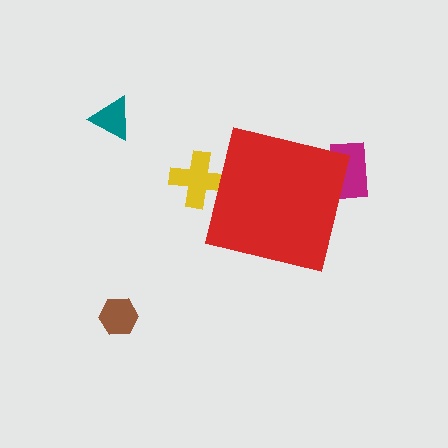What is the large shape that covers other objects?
A red square.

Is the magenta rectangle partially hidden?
Yes, the magenta rectangle is partially hidden behind the red square.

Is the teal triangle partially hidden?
No, the teal triangle is fully visible.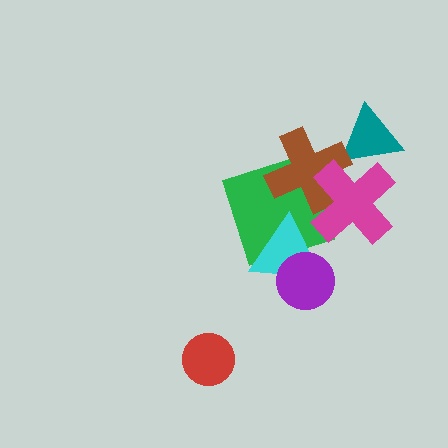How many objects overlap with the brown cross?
3 objects overlap with the brown cross.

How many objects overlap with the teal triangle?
2 objects overlap with the teal triangle.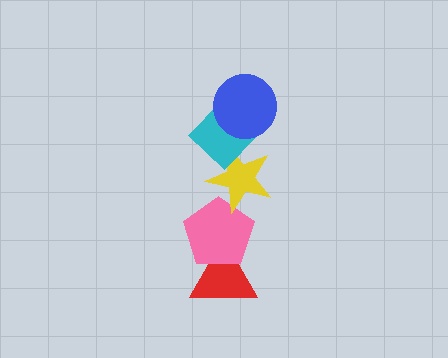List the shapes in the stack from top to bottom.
From top to bottom: the blue circle, the cyan diamond, the yellow star, the pink pentagon, the red triangle.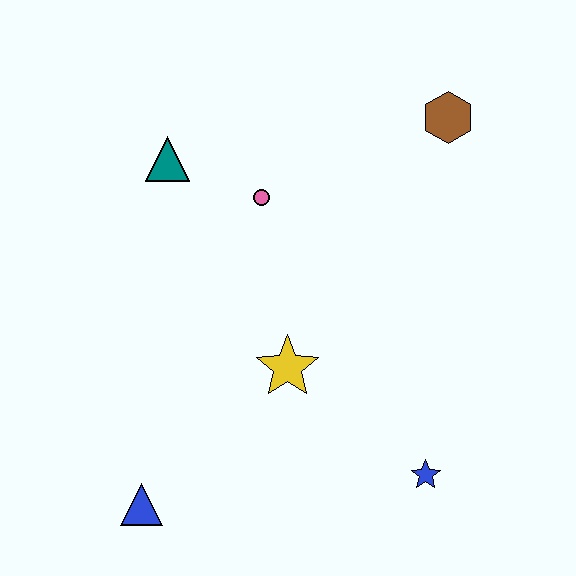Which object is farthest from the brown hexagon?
The blue triangle is farthest from the brown hexagon.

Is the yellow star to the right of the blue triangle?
Yes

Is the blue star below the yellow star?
Yes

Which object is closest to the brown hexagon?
The pink circle is closest to the brown hexagon.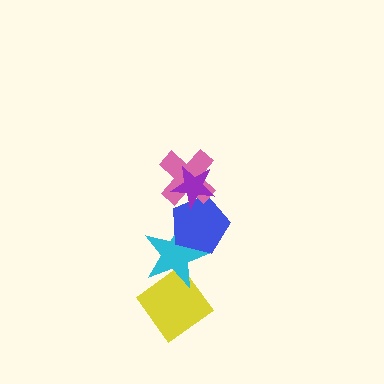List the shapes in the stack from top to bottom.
From top to bottom: the purple star, the pink cross, the blue pentagon, the cyan star, the yellow diamond.